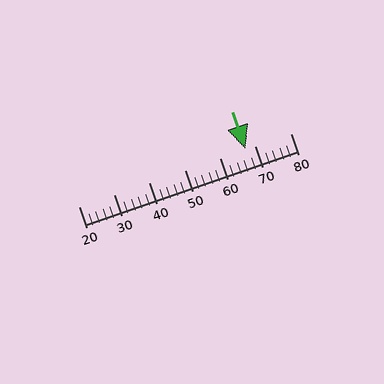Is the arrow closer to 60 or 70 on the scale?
The arrow is closer to 70.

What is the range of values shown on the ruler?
The ruler shows values from 20 to 80.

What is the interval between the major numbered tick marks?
The major tick marks are spaced 10 units apart.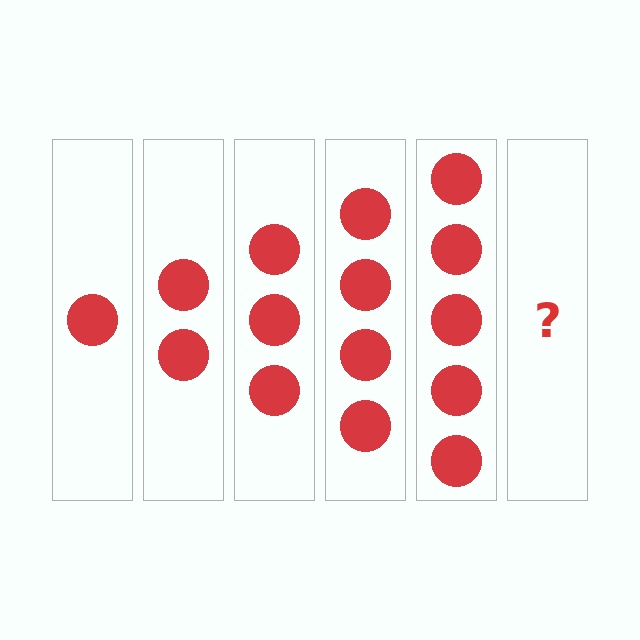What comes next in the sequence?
The next element should be 6 circles.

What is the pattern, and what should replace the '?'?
The pattern is that each step adds one more circle. The '?' should be 6 circles.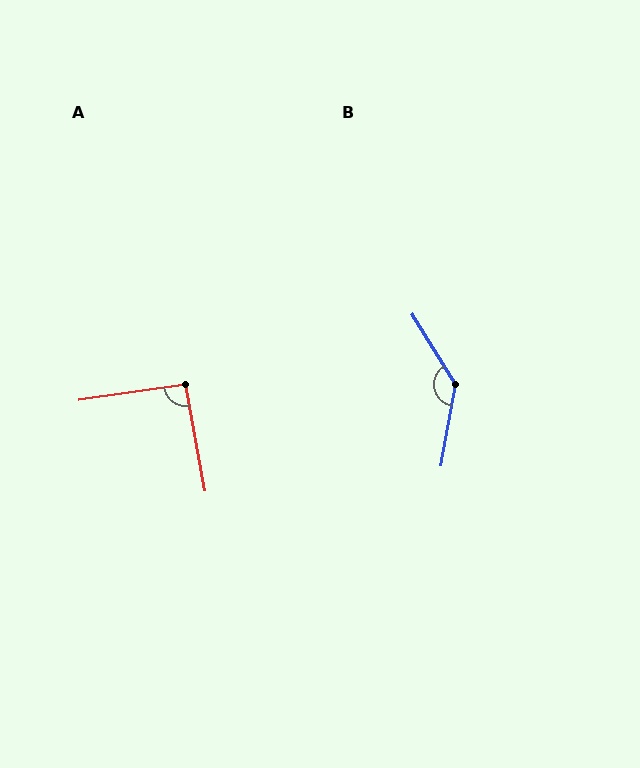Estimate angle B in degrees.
Approximately 138 degrees.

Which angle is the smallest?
A, at approximately 92 degrees.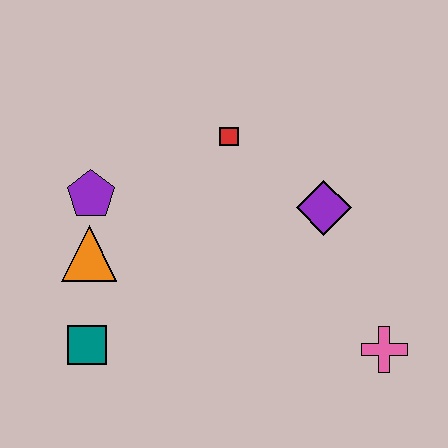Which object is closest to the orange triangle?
The purple pentagon is closest to the orange triangle.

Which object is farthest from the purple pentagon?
The pink cross is farthest from the purple pentagon.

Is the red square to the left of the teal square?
No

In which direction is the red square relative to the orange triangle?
The red square is to the right of the orange triangle.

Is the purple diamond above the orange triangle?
Yes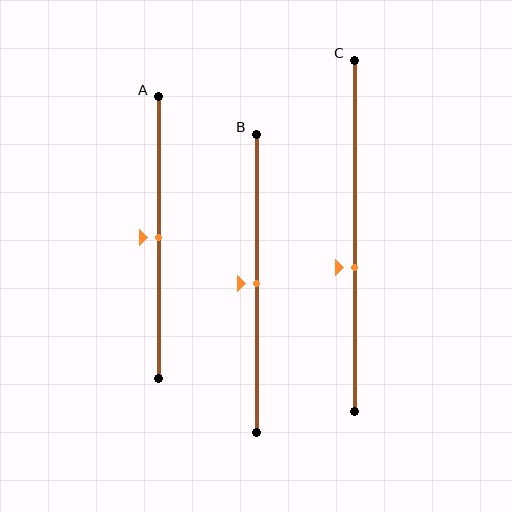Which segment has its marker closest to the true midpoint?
Segment A has its marker closest to the true midpoint.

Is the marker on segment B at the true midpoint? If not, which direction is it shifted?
Yes, the marker on segment B is at the true midpoint.